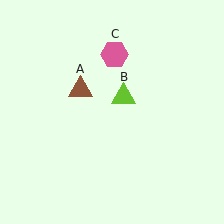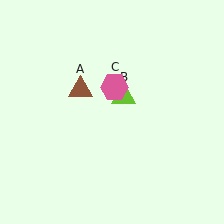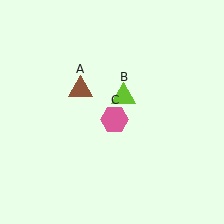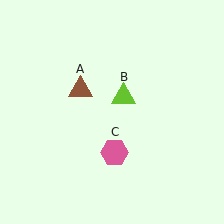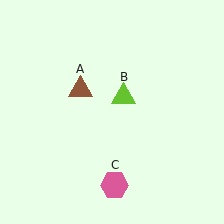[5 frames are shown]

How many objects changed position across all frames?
1 object changed position: pink hexagon (object C).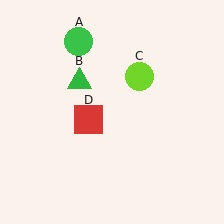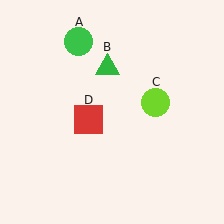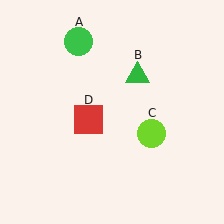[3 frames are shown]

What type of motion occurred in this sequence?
The green triangle (object B), lime circle (object C) rotated clockwise around the center of the scene.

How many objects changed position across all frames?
2 objects changed position: green triangle (object B), lime circle (object C).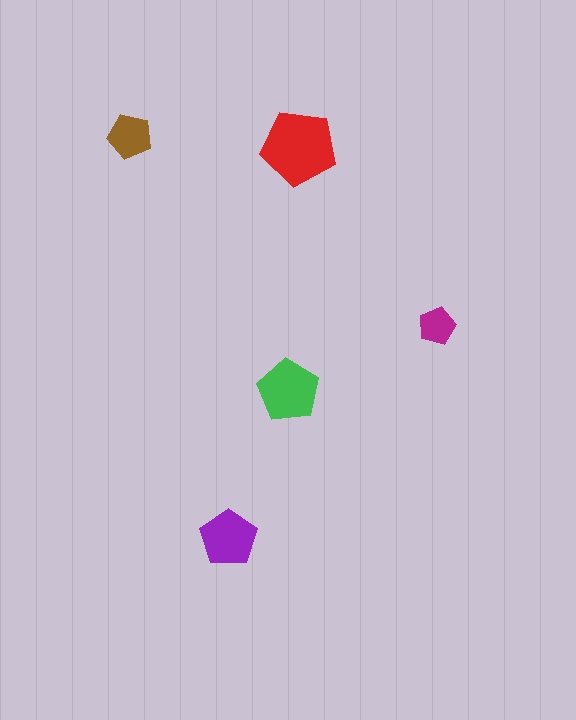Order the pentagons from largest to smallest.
the red one, the green one, the purple one, the brown one, the magenta one.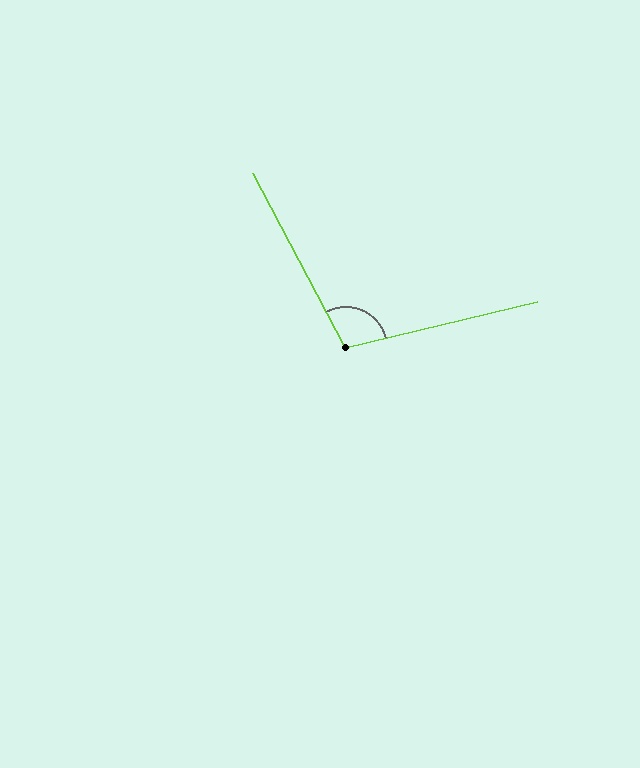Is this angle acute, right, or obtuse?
It is obtuse.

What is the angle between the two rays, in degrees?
Approximately 104 degrees.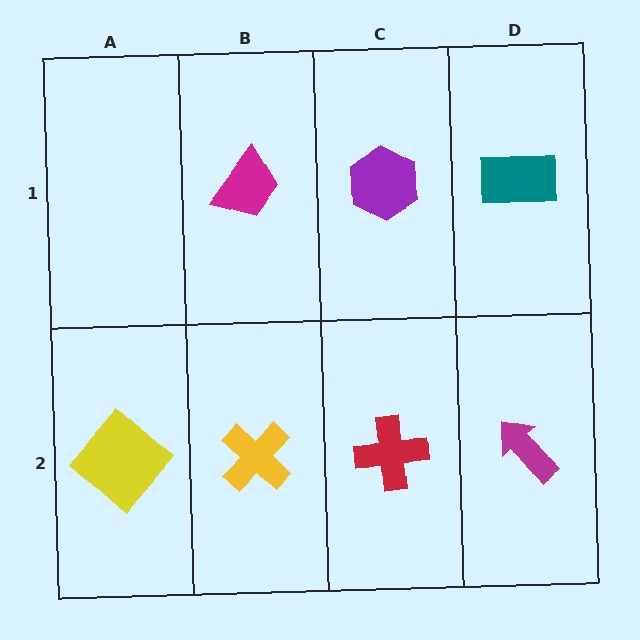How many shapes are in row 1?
3 shapes.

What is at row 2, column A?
A yellow diamond.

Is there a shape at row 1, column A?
No, that cell is empty.